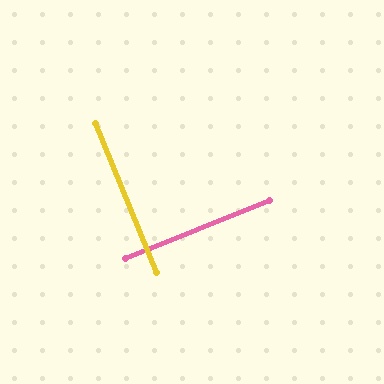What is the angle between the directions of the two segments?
Approximately 90 degrees.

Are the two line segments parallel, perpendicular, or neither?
Perpendicular — they meet at approximately 90°.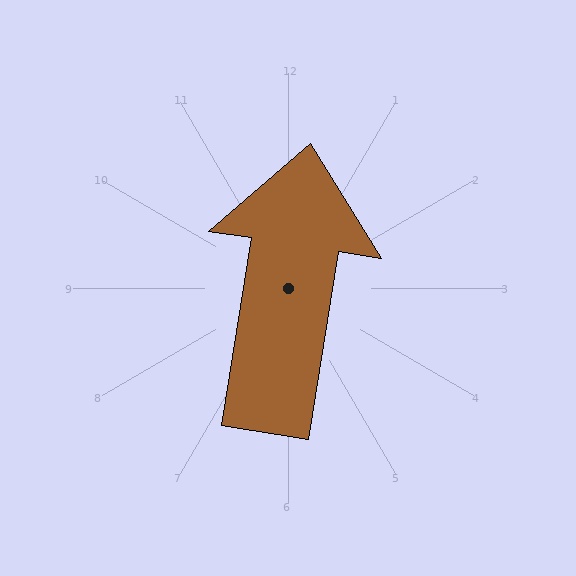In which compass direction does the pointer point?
North.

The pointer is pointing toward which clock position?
Roughly 12 o'clock.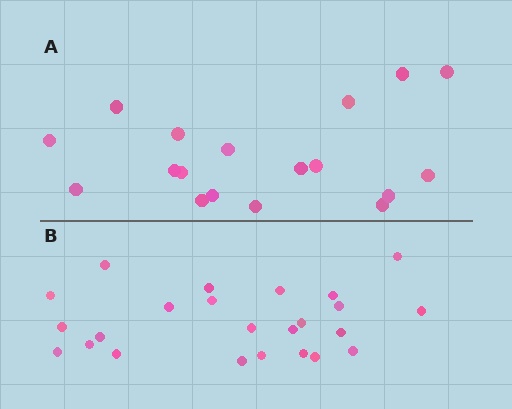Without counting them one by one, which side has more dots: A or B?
Region B (the bottom region) has more dots.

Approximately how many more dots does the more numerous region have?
Region B has about 6 more dots than region A.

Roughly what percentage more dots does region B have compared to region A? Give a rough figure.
About 35% more.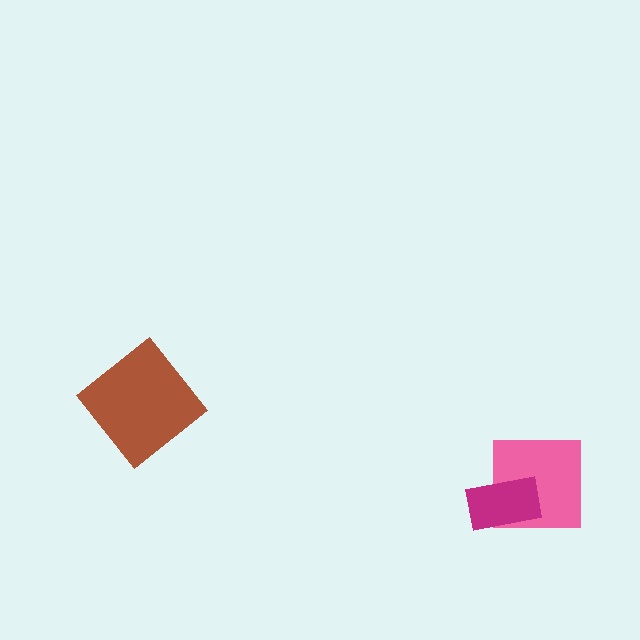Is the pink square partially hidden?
Yes, it is partially covered by another shape.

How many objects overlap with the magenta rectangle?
1 object overlaps with the magenta rectangle.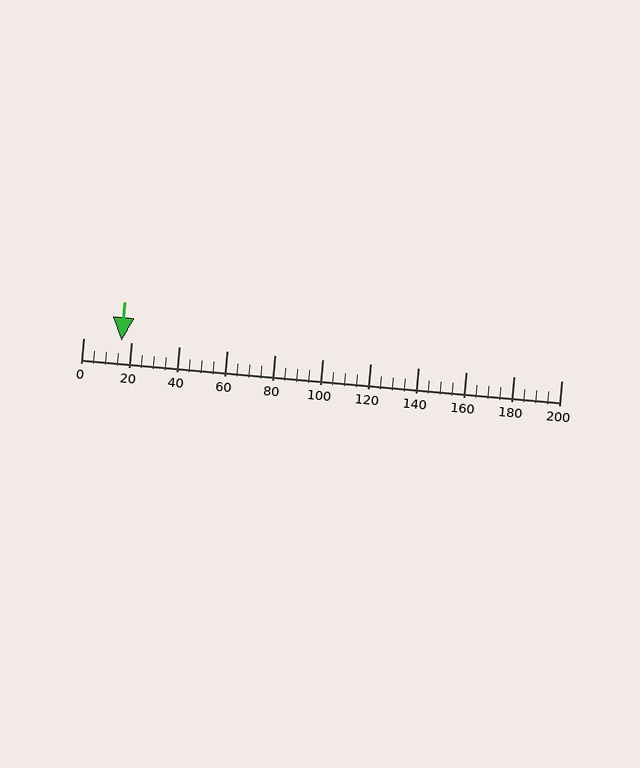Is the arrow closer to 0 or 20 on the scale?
The arrow is closer to 20.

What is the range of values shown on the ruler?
The ruler shows values from 0 to 200.